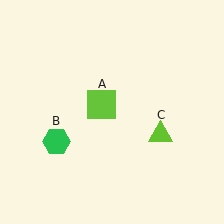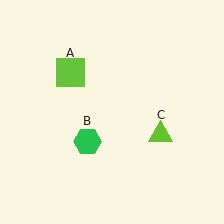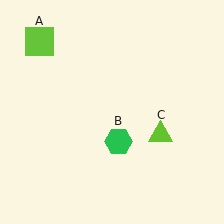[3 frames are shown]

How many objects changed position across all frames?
2 objects changed position: lime square (object A), green hexagon (object B).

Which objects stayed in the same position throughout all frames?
Lime triangle (object C) remained stationary.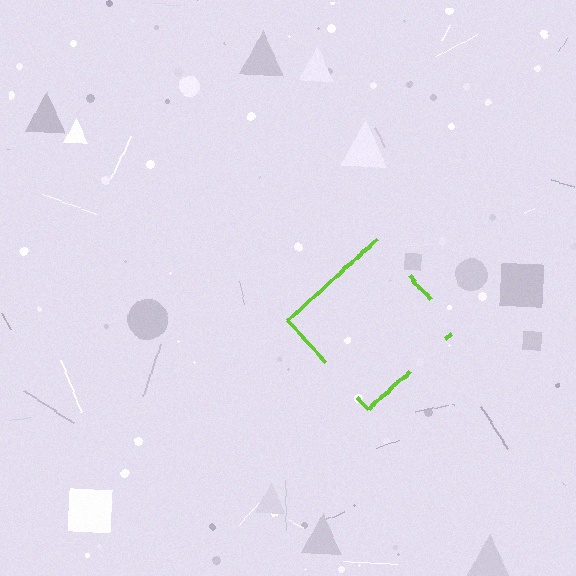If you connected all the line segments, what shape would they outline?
They would outline a diamond.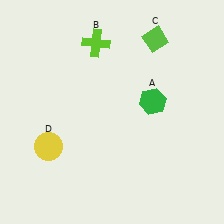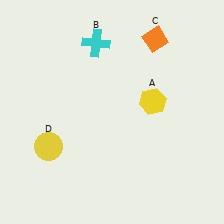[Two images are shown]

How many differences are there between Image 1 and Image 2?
There are 3 differences between the two images.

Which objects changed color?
A changed from green to yellow. B changed from lime to cyan. C changed from lime to orange.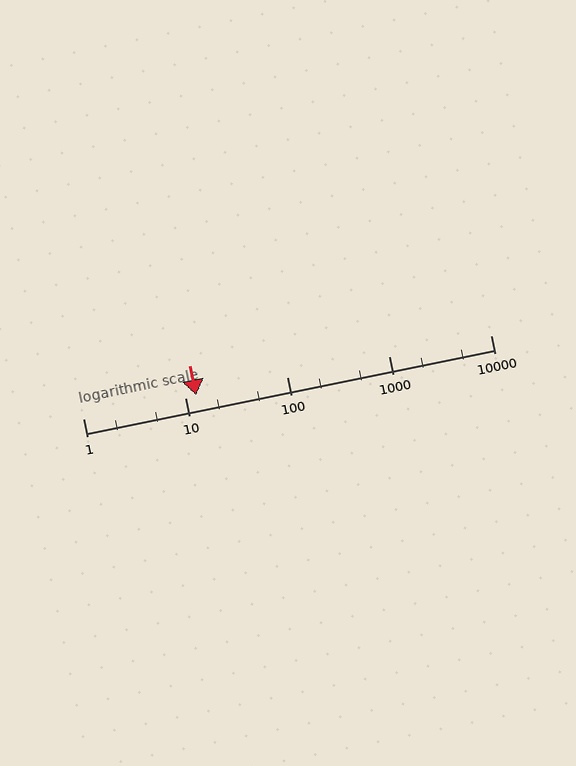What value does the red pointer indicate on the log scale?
The pointer indicates approximately 13.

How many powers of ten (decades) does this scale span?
The scale spans 4 decades, from 1 to 10000.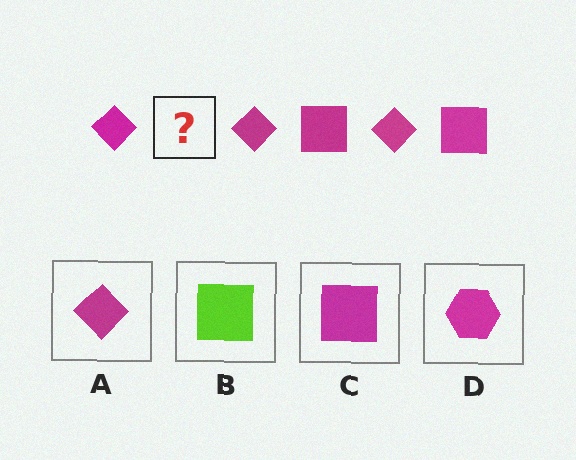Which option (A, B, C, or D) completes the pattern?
C.